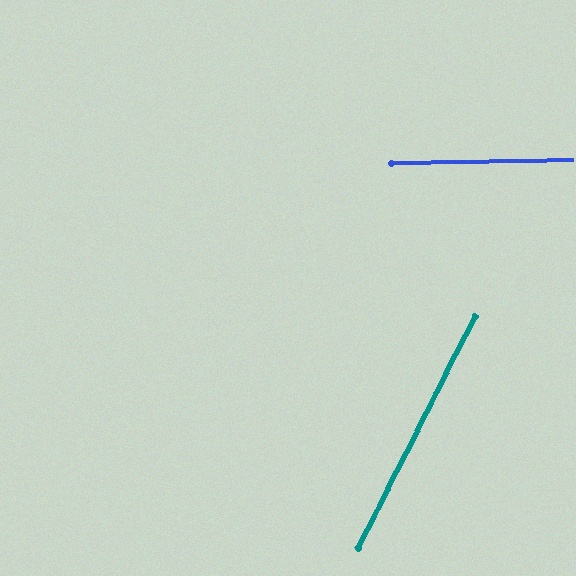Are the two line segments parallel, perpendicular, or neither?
Neither parallel nor perpendicular — they differ by about 62°.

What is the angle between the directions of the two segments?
Approximately 62 degrees.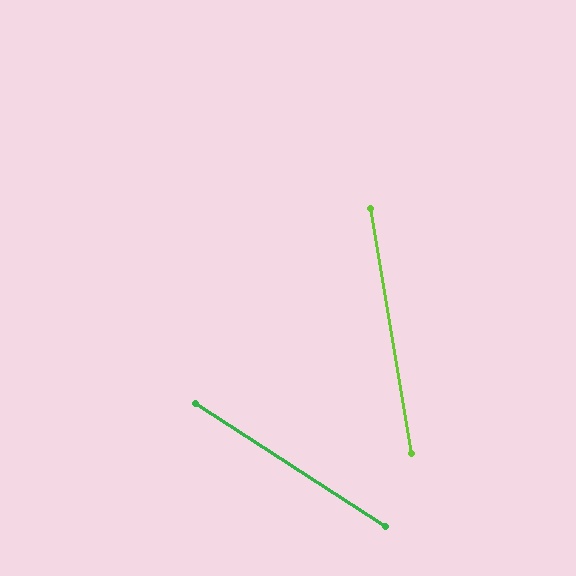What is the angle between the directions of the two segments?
Approximately 48 degrees.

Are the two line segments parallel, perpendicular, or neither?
Neither parallel nor perpendicular — they differ by about 48°.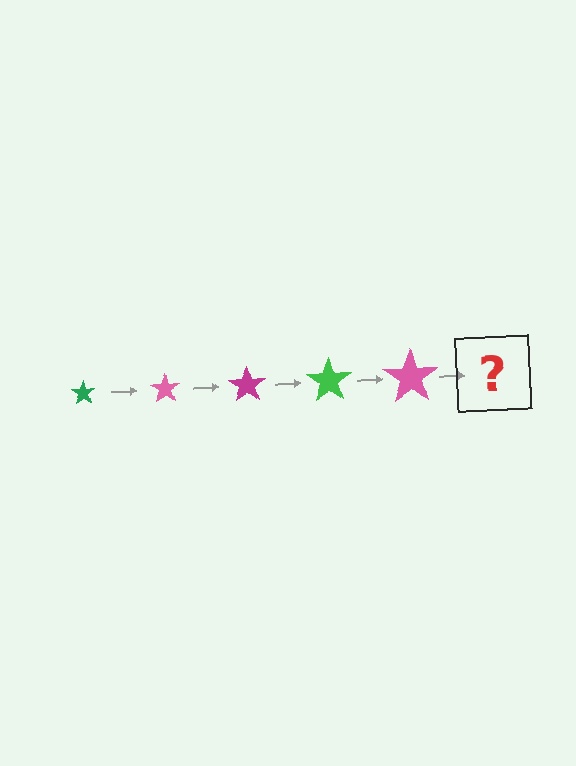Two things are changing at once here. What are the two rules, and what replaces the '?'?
The two rules are that the star grows larger each step and the color cycles through green, pink, and magenta. The '?' should be a magenta star, larger than the previous one.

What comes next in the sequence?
The next element should be a magenta star, larger than the previous one.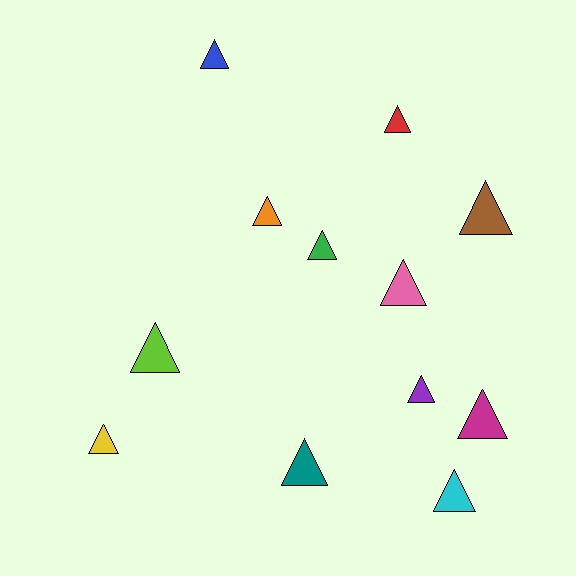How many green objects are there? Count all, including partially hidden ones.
There is 1 green object.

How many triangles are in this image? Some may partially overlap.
There are 12 triangles.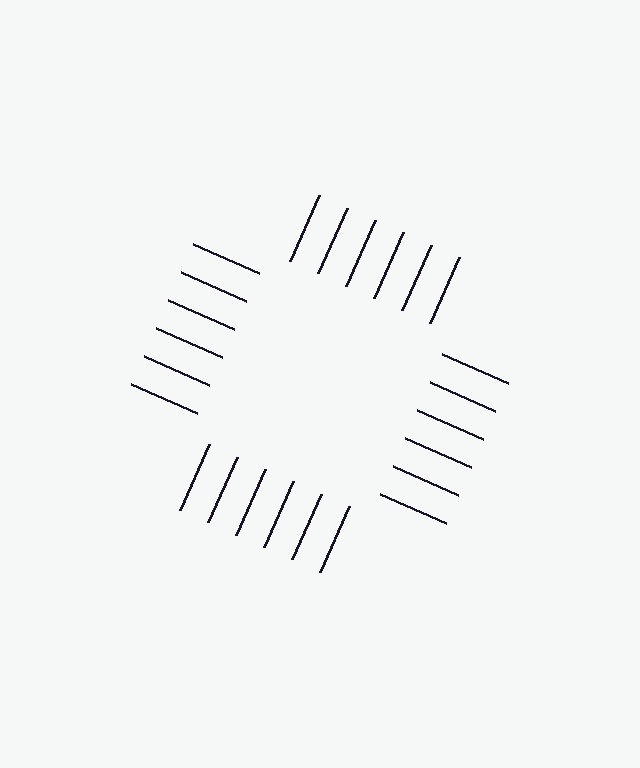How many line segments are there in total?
24 — 6 along each of the 4 edges.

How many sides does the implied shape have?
4 sides — the line-ends trace a square.